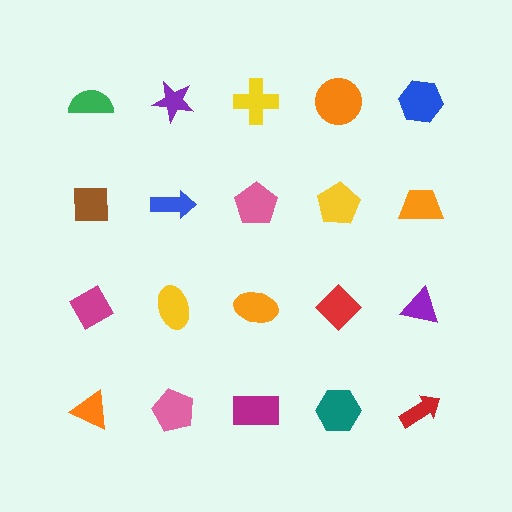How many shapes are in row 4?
5 shapes.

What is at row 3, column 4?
A red diamond.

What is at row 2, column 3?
A pink pentagon.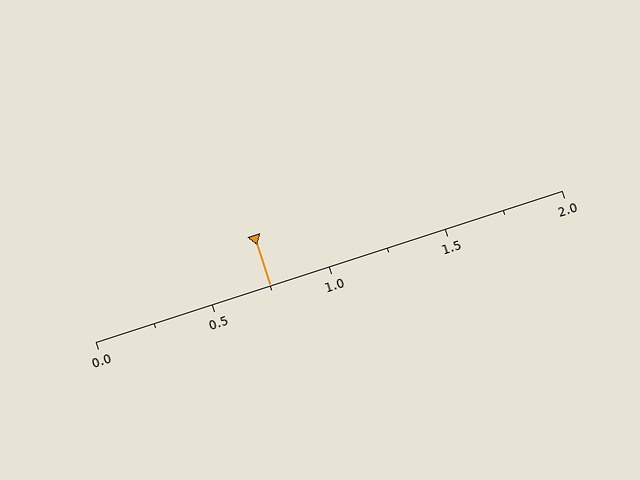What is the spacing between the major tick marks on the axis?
The major ticks are spaced 0.5 apart.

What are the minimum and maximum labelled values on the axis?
The axis runs from 0.0 to 2.0.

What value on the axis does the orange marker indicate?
The marker indicates approximately 0.75.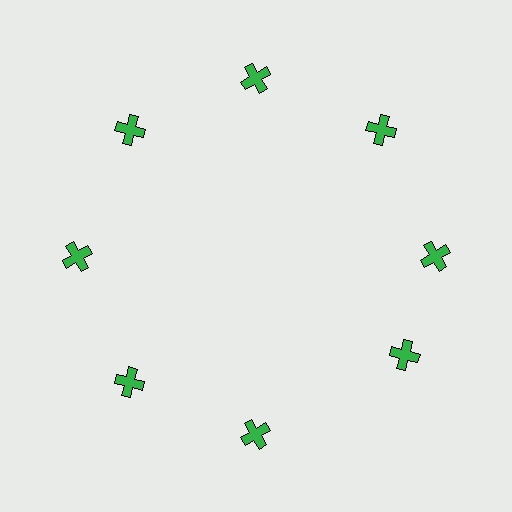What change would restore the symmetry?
The symmetry would be restored by rotating it back into even spacing with its neighbors so that all 8 crosses sit at equal angles and equal distance from the center.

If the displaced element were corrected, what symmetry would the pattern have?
It would have 8-fold rotational symmetry — the pattern would map onto itself every 45 degrees.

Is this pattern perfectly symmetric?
No. The 8 green crosses are arranged in a ring, but one element near the 4 o'clock position is rotated out of alignment along the ring, breaking the 8-fold rotational symmetry.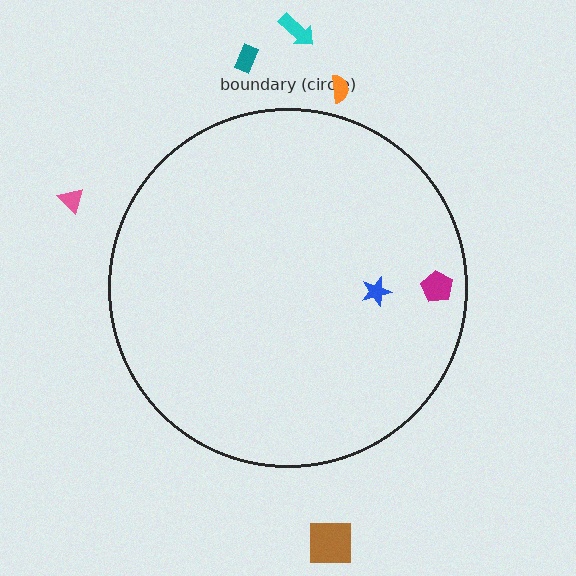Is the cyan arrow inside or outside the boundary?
Outside.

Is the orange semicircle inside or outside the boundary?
Outside.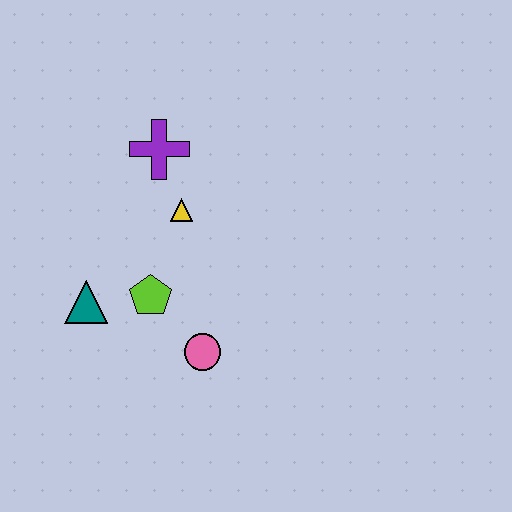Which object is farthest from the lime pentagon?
The purple cross is farthest from the lime pentagon.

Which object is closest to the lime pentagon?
The teal triangle is closest to the lime pentagon.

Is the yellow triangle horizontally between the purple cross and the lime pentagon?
No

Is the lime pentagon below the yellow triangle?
Yes